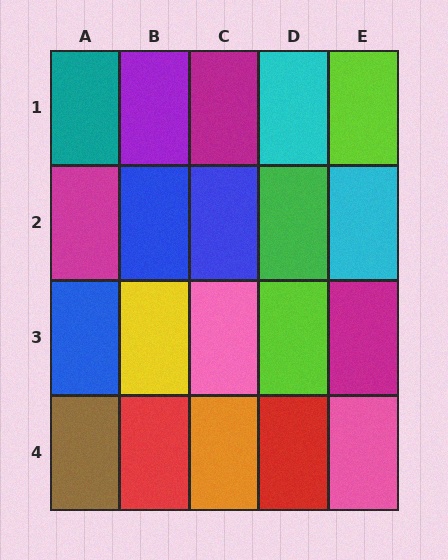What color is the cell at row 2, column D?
Green.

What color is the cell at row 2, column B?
Blue.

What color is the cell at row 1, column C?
Magenta.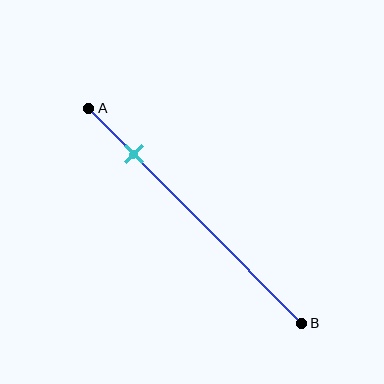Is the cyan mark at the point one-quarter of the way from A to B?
No, the mark is at about 20% from A, not at the 25% one-quarter point.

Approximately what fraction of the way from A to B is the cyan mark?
The cyan mark is approximately 20% of the way from A to B.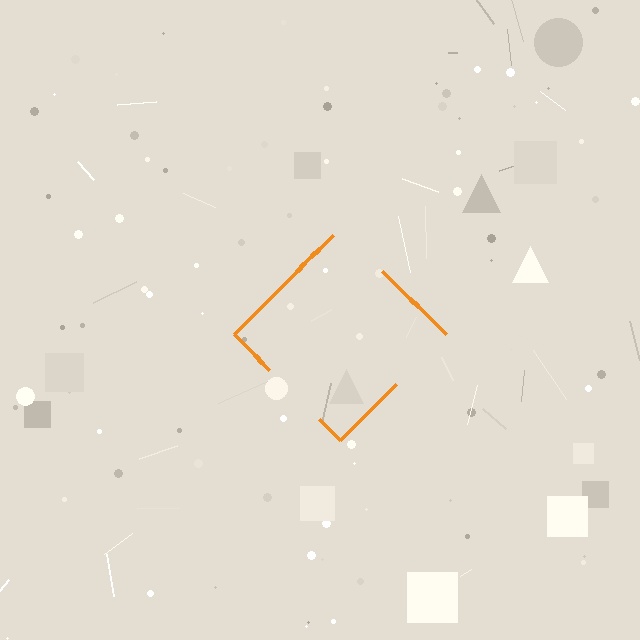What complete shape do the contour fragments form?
The contour fragments form a diamond.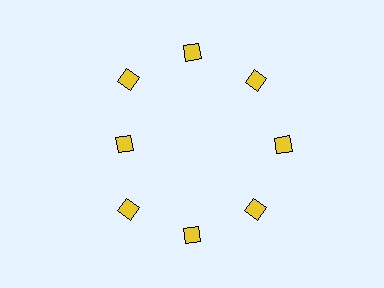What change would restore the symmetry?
The symmetry would be restored by moving it outward, back onto the ring so that all 8 diamonds sit at equal angles and equal distance from the center.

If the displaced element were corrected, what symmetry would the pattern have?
It would have 8-fold rotational symmetry — the pattern would map onto itself every 45 degrees.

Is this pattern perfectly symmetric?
No. The 8 yellow diamonds are arranged in a ring, but one element near the 9 o'clock position is pulled inward toward the center, breaking the 8-fold rotational symmetry.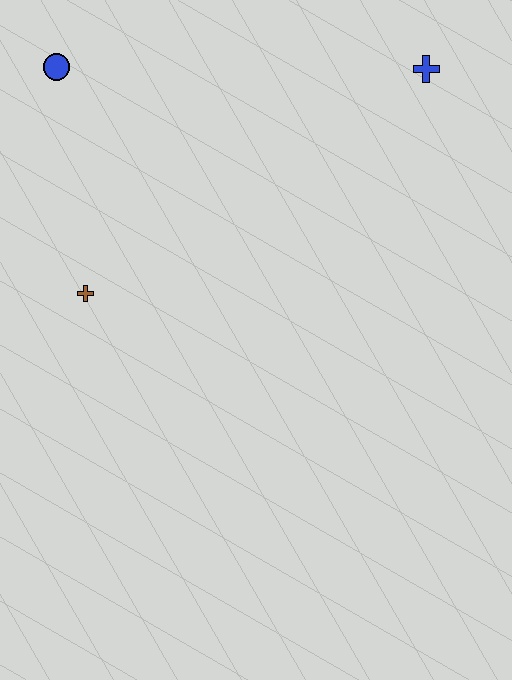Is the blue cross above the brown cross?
Yes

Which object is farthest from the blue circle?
The blue cross is farthest from the blue circle.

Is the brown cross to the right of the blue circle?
Yes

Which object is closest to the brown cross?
The blue circle is closest to the brown cross.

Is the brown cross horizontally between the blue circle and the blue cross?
Yes